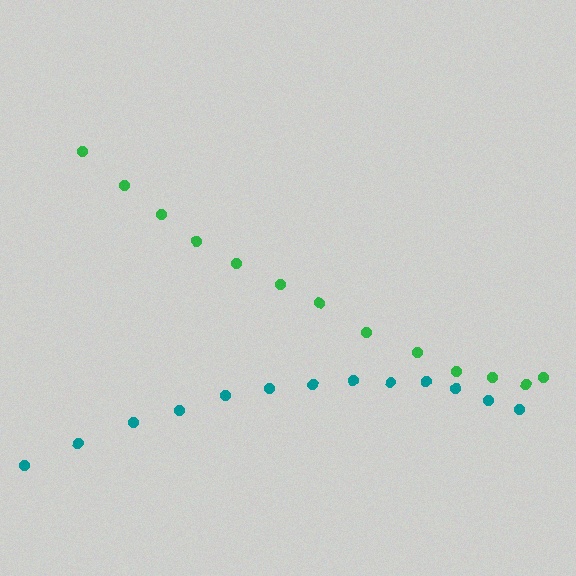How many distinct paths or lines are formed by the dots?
There are 2 distinct paths.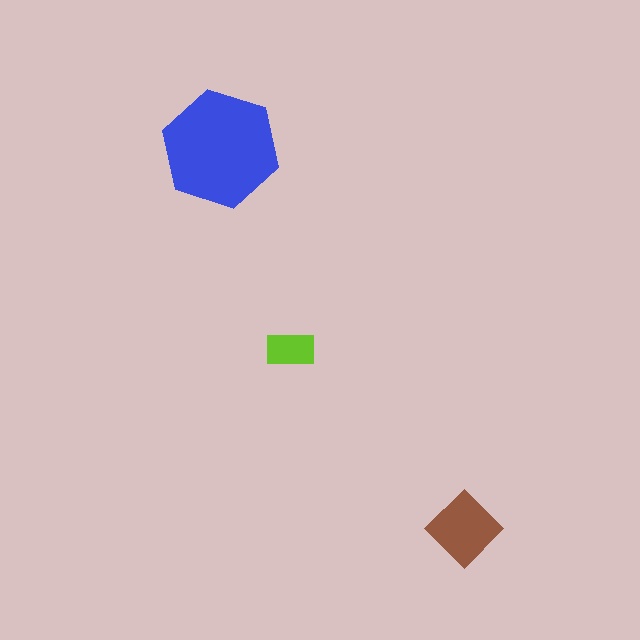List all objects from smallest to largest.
The lime rectangle, the brown diamond, the blue hexagon.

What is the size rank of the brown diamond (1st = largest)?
2nd.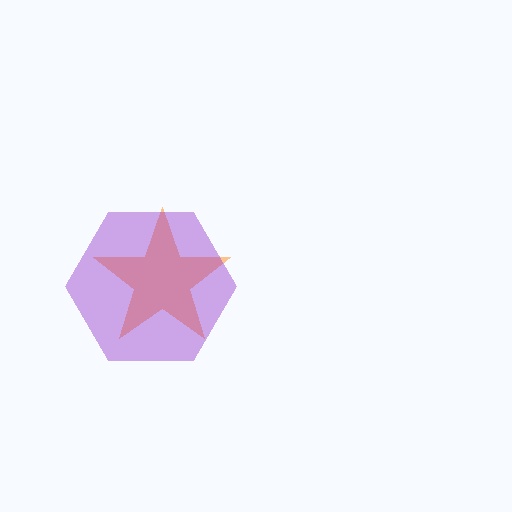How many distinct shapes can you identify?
There are 2 distinct shapes: an orange star, a purple hexagon.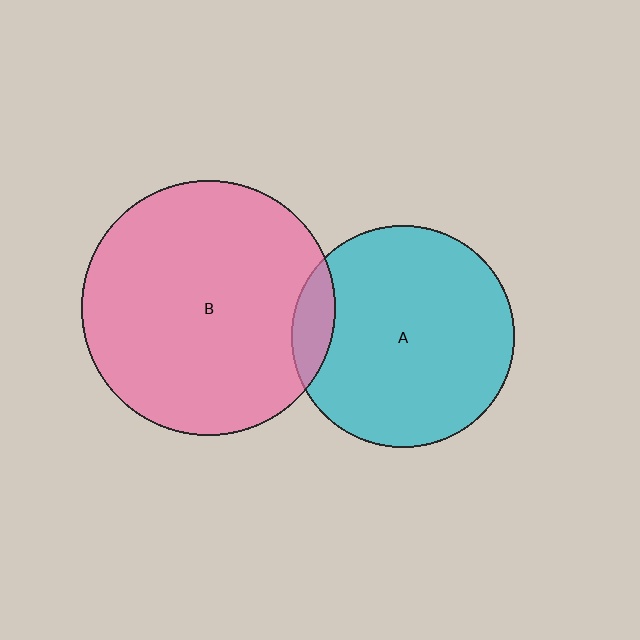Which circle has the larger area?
Circle B (pink).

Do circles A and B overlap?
Yes.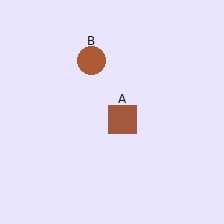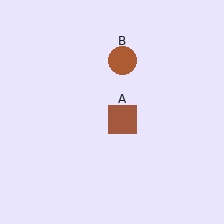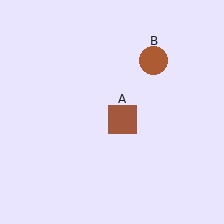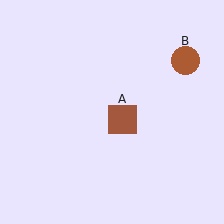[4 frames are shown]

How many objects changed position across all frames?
1 object changed position: brown circle (object B).